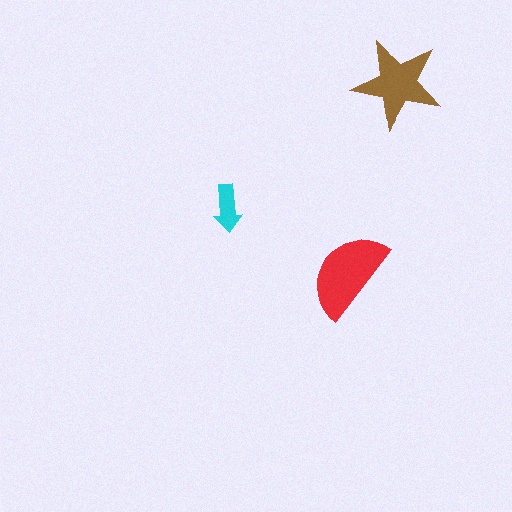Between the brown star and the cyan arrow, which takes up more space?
The brown star.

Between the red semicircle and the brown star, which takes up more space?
The red semicircle.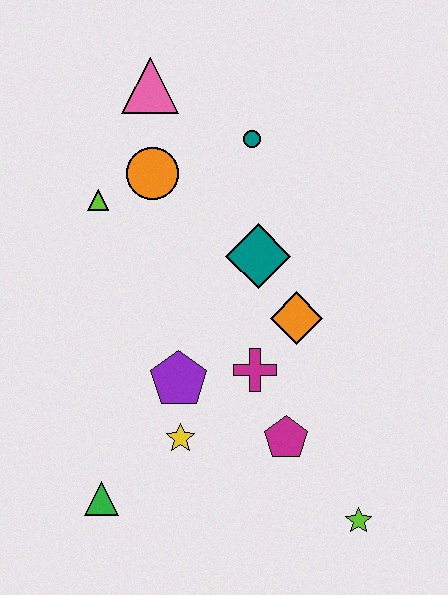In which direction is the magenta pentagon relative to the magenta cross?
The magenta pentagon is below the magenta cross.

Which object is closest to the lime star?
The magenta pentagon is closest to the lime star.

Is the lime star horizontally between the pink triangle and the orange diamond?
No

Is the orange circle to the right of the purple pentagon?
No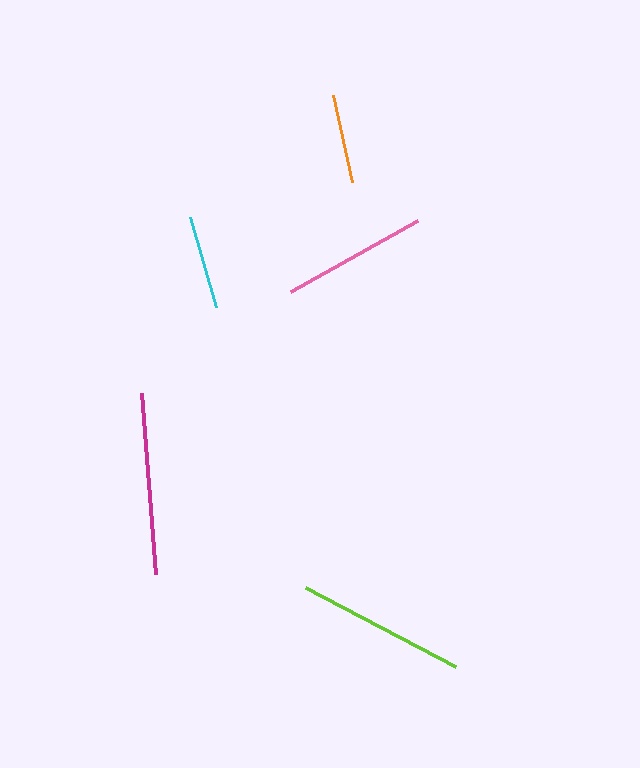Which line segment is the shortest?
The orange line is the shortest at approximately 89 pixels.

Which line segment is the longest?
The magenta line is the longest at approximately 181 pixels.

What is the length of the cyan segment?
The cyan segment is approximately 94 pixels long.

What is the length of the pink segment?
The pink segment is approximately 145 pixels long.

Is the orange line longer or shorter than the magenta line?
The magenta line is longer than the orange line.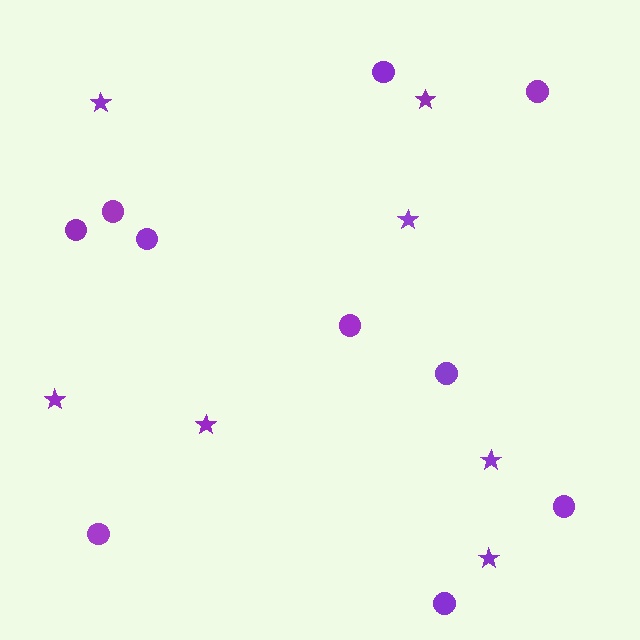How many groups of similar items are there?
There are 2 groups: one group of circles (10) and one group of stars (7).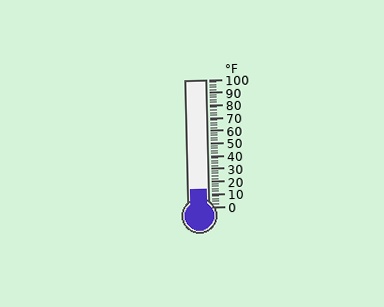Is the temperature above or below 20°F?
The temperature is below 20°F.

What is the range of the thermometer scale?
The thermometer scale ranges from 0°F to 100°F.